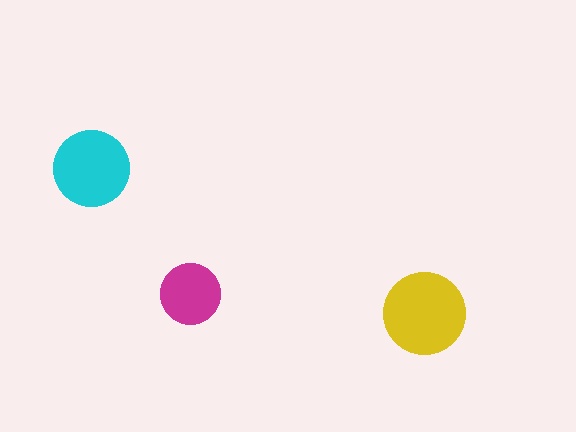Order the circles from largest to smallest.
the yellow one, the cyan one, the magenta one.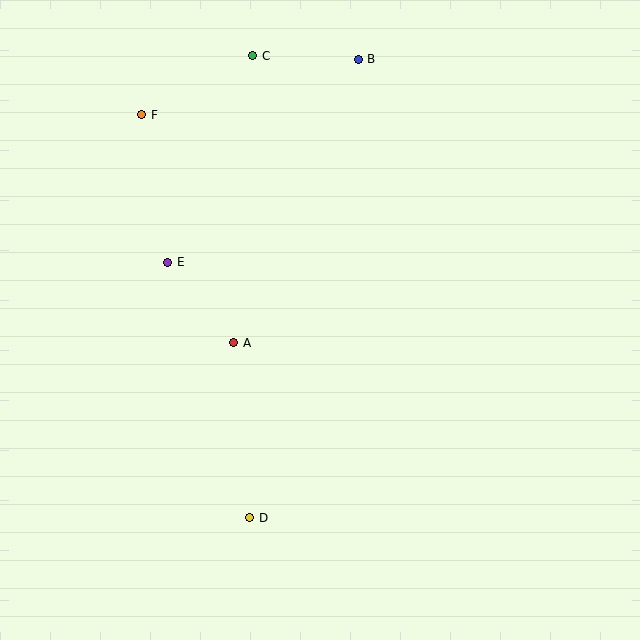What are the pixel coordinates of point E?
Point E is at (168, 262).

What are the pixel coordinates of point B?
Point B is at (358, 59).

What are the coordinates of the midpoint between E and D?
The midpoint between E and D is at (209, 390).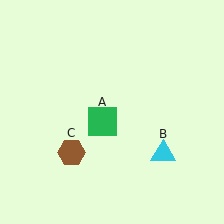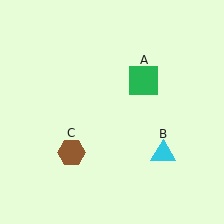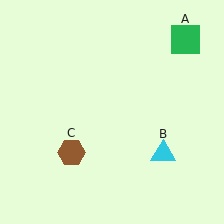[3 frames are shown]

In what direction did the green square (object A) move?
The green square (object A) moved up and to the right.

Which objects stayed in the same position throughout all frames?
Cyan triangle (object B) and brown hexagon (object C) remained stationary.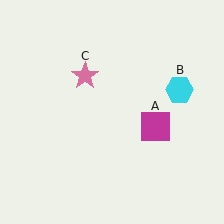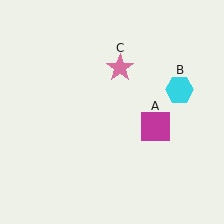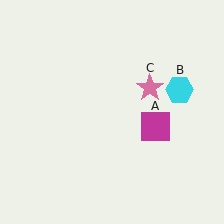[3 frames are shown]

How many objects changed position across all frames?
1 object changed position: pink star (object C).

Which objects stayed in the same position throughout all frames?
Magenta square (object A) and cyan hexagon (object B) remained stationary.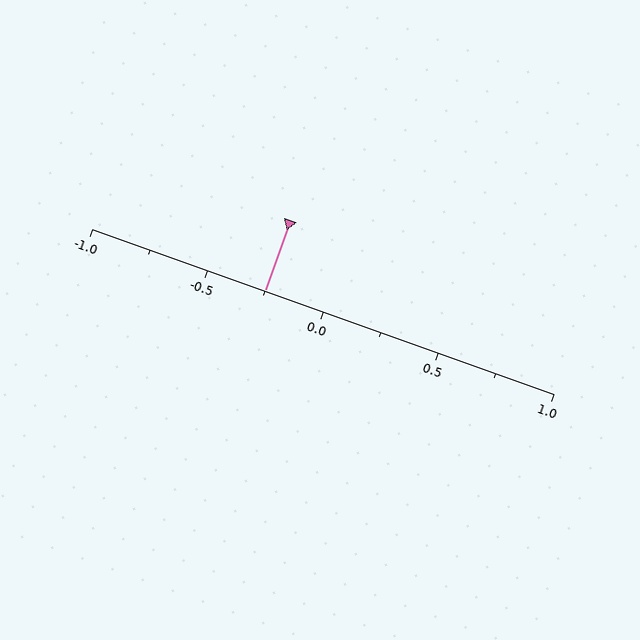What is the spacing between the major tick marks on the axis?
The major ticks are spaced 0.5 apart.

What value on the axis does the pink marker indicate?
The marker indicates approximately -0.25.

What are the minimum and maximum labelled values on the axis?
The axis runs from -1.0 to 1.0.